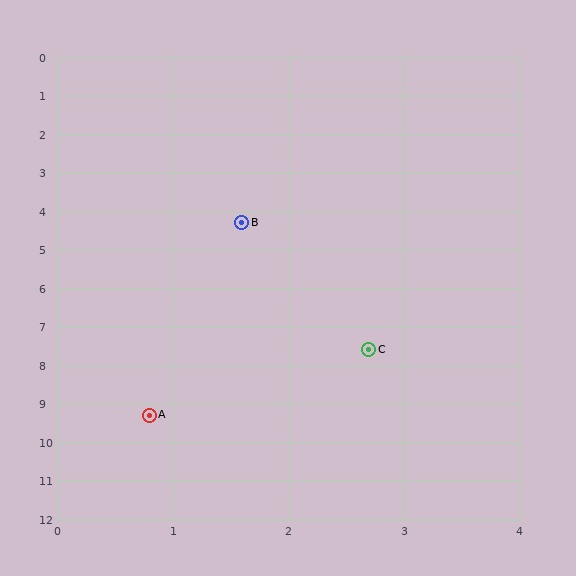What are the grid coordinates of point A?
Point A is at approximately (0.8, 9.3).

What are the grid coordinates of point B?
Point B is at approximately (1.6, 4.3).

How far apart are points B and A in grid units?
Points B and A are about 5.1 grid units apart.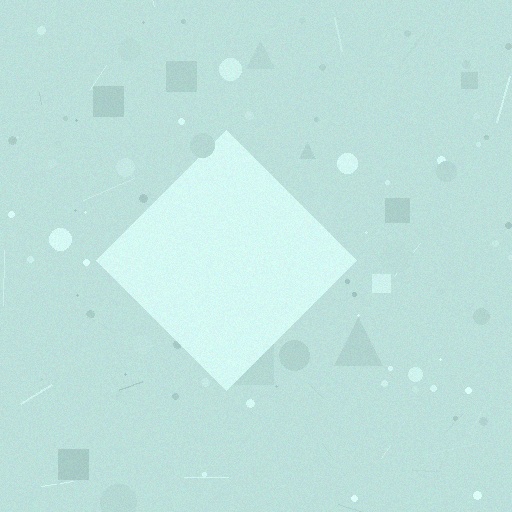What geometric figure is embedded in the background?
A diamond is embedded in the background.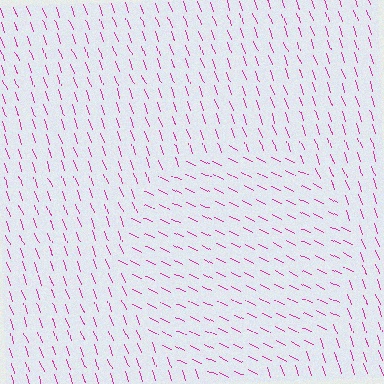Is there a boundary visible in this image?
Yes, there is a texture boundary formed by a change in line orientation.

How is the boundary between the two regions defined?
The boundary is defined purely by a change in line orientation (approximately 45 degrees difference). All lines are the same color and thickness.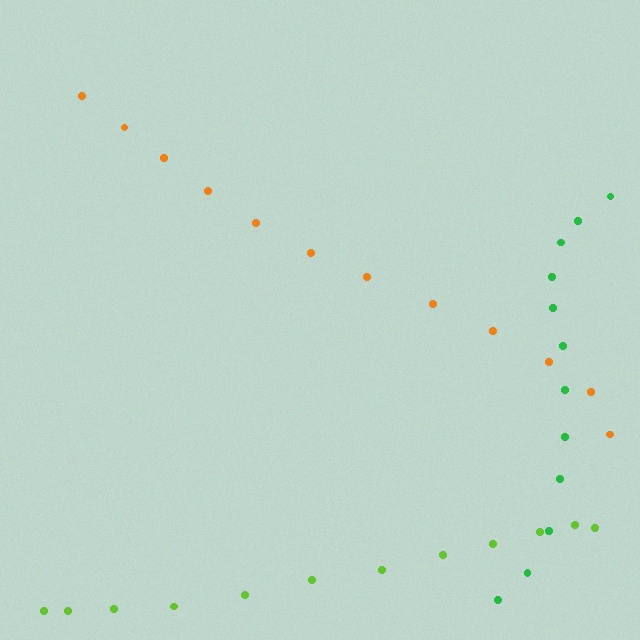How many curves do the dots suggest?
There are 3 distinct paths.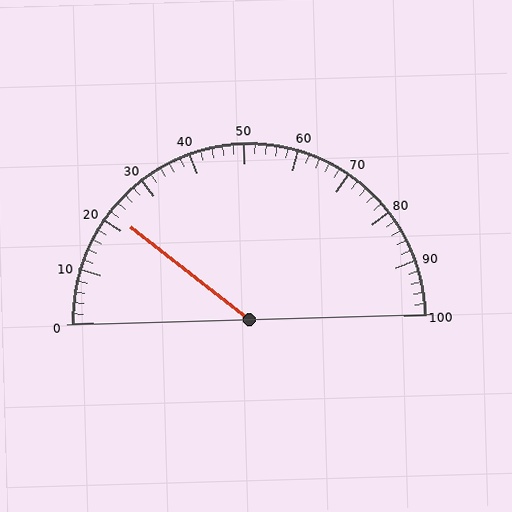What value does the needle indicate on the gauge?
The needle indicates approximately 22.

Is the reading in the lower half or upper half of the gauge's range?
The reading is in the lower half of the range (0 to 100).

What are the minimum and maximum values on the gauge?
The gauge ranges from 0 to 100.